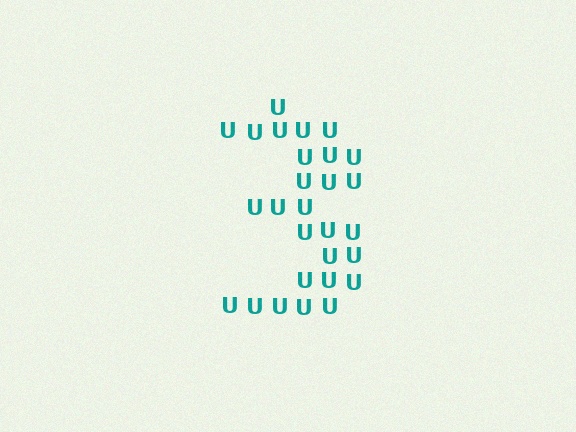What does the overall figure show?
The overall figure shows the digit 3.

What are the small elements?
The small elements are letter U's.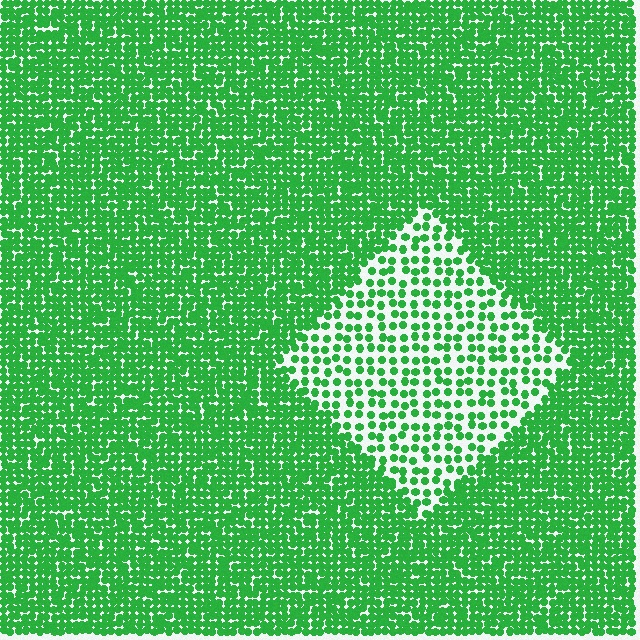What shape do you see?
I see a diamond.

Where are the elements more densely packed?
The elements are more densely packed outside the diamond boundary.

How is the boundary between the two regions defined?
The boundary is defined by a change in element density (approximately 2.4x ratio). All elements are the same color, size, and shape.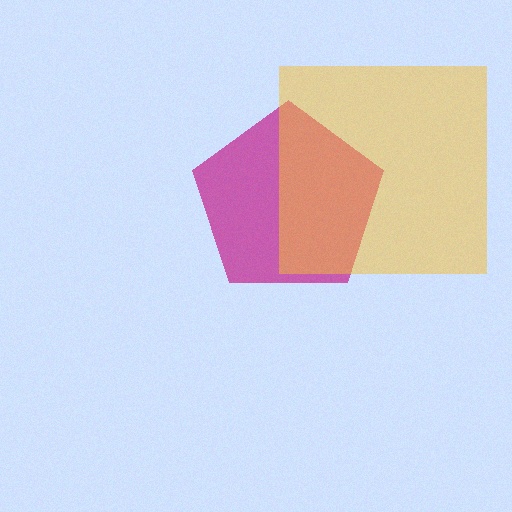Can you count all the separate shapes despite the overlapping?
Yes, there are 2 separate shapes.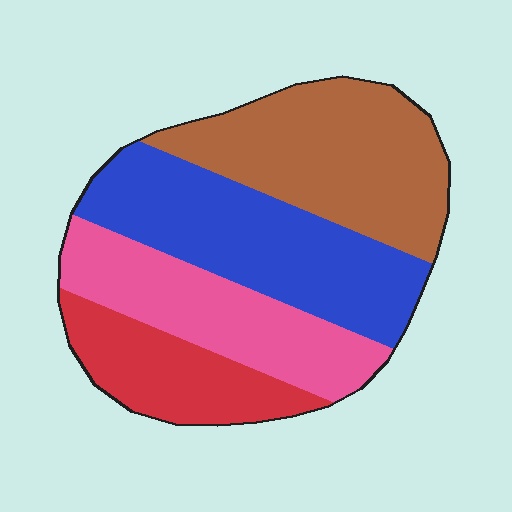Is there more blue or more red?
Blue.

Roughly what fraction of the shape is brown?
Brown takes up about one third (1/3) of the shape.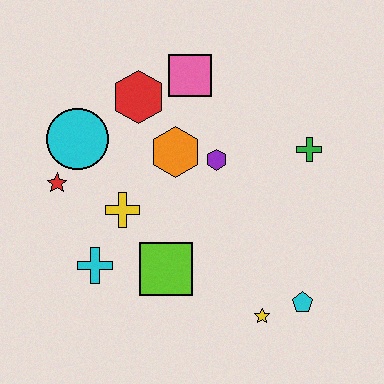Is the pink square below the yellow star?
No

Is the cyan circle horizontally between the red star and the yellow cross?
Yes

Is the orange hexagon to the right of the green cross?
No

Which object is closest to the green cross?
The purple hexagon is closest to the green cross.